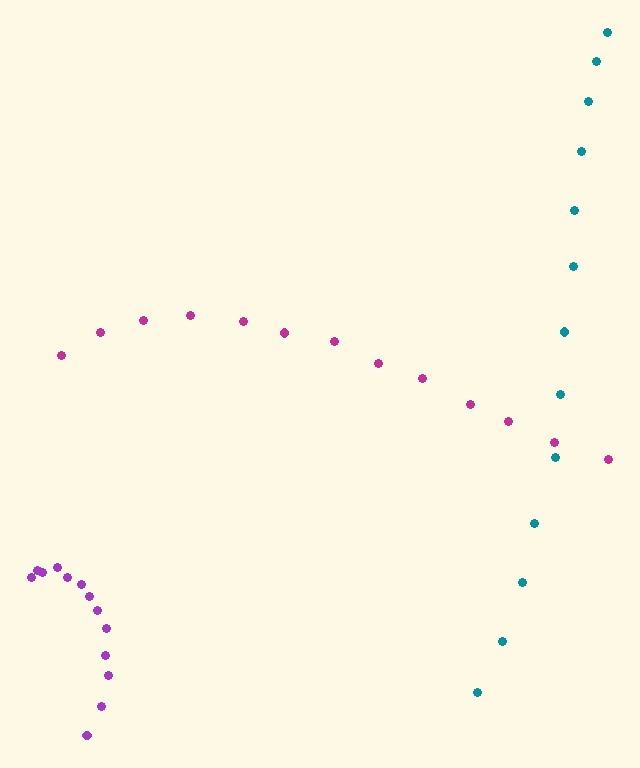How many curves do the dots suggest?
There are 3 distinct paths.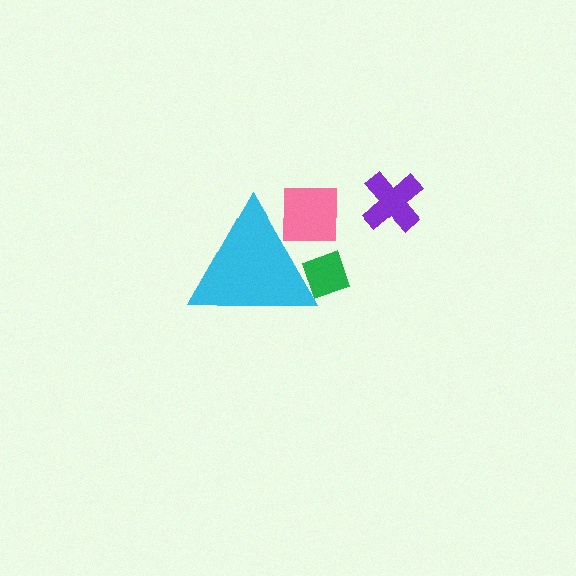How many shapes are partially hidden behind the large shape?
2 shapes are partially hidden.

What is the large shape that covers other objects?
A cyan triangle.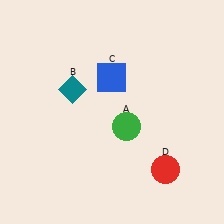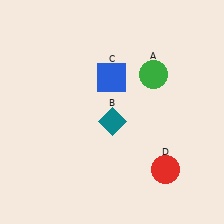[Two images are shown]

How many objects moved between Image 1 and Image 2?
2 objects moved between the two images.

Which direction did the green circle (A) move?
The green circle (A) moved up.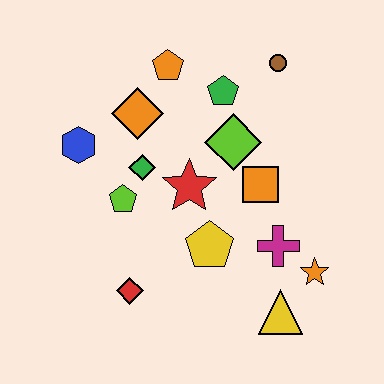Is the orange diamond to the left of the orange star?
Yes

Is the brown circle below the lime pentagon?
No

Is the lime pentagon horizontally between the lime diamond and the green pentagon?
No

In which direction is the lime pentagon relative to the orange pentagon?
The lime pentagon is below the orange pentagon.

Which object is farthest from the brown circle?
The red diamond is farthest from the brown circle.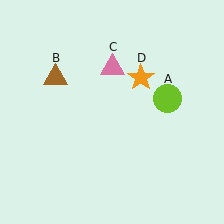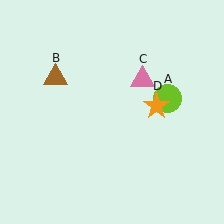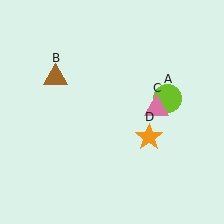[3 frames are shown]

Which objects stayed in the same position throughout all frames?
Lime circle (object A) and brown triangle (object B) remained stationary.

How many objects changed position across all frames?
2 objects changed position: pink triangle (object C), orange star (object D).